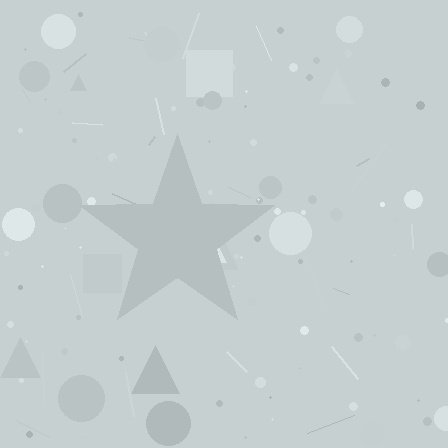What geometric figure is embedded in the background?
A star is embedded in the background.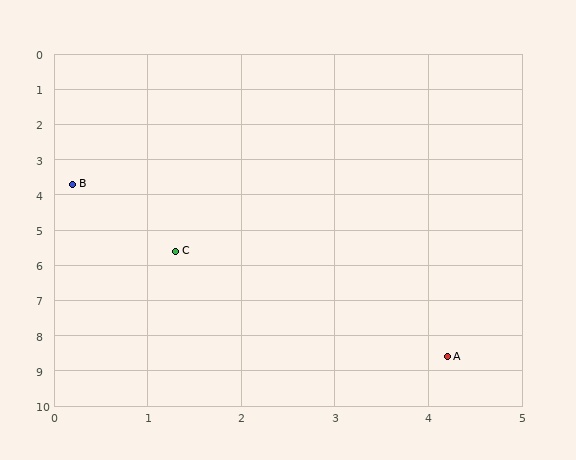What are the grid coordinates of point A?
Point A is at approximately (4.2, 8.6).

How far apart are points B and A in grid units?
Points B and A are about 6.3 grid units apart.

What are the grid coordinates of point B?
Point B is at approximately (0.2, 3.7).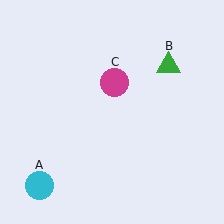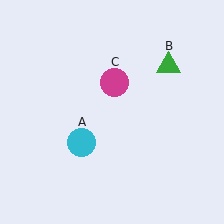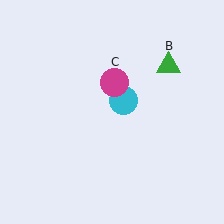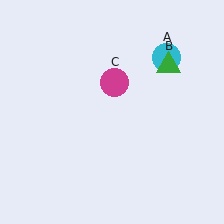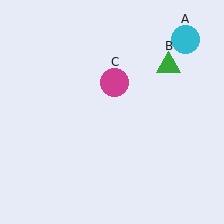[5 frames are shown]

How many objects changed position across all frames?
1 object changed position: cyan circle (object A).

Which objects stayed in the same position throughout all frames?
Green triangle (object B) and magenta circle (object C) remained stationary.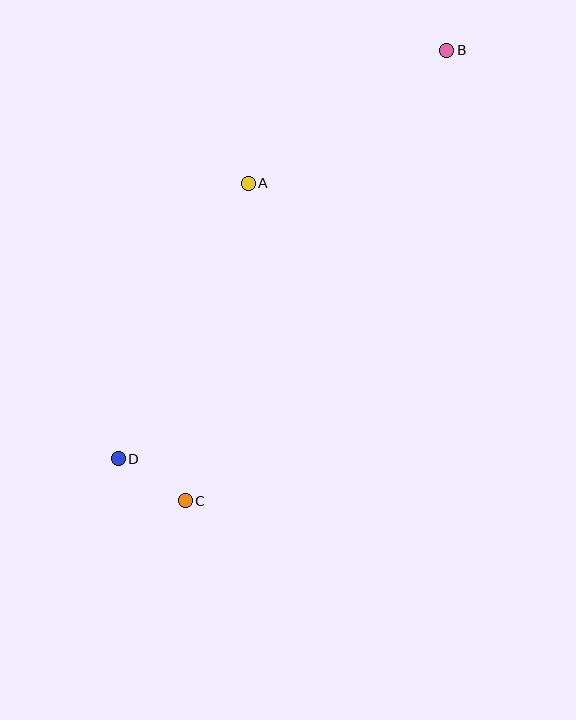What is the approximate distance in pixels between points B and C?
The distance between B and C is approximately 521 pixels.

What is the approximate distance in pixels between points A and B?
The distance between A and B is approximately 239 pixels.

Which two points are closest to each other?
Points C and D are closest to each other.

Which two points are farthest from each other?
Points B and D are farthest from each other.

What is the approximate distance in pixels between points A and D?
The distance between A and D is approximately 304 pixels.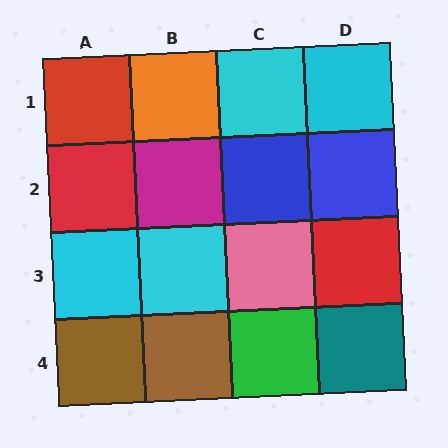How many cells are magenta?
1 cell is magenta.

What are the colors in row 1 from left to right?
Red, orange, cyan, cyan.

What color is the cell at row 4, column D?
Teal.